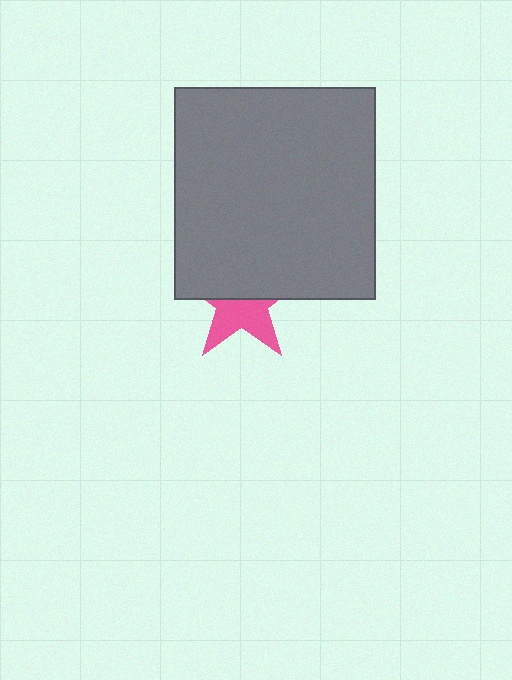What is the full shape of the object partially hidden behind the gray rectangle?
The partially hidden object is a pink star.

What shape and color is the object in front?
The object in front is a gray rectangle.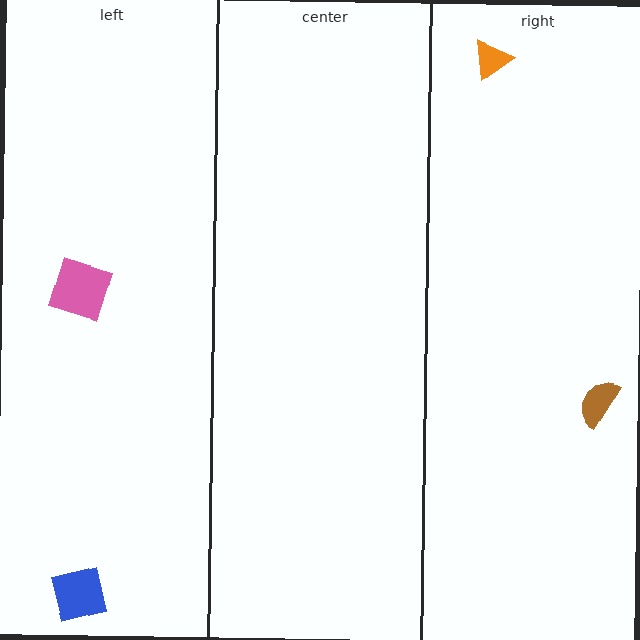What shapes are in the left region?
The pink diamond, the blue square.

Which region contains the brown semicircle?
The right region.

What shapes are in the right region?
The orange triangle, the brown semicircle.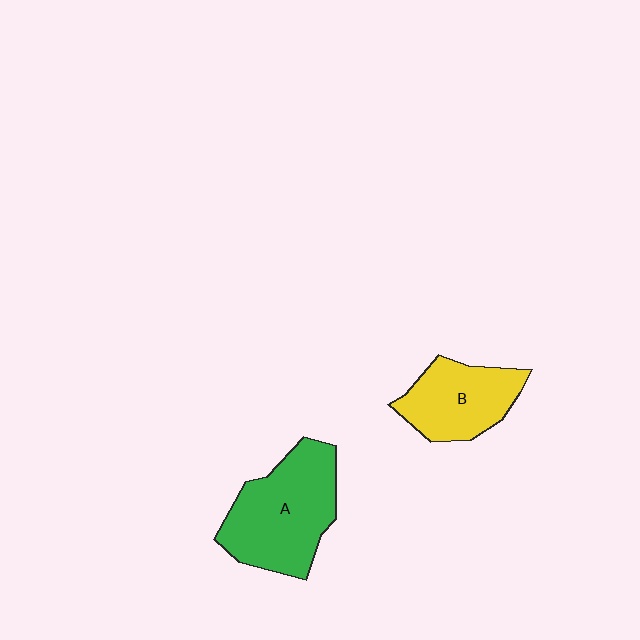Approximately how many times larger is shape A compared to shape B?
Approximately 1.4 times.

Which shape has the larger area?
Shape A (green).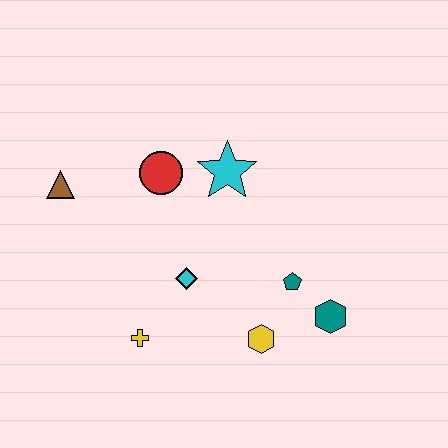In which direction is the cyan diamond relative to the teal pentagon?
The cyan diamond is to the left of the teal pentagon.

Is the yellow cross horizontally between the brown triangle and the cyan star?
Yes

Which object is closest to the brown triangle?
The red circle is closest to the brown triangle.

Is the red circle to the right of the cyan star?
No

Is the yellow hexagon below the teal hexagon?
Yes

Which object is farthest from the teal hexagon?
The brown triangle is farthest from the teal hexagon.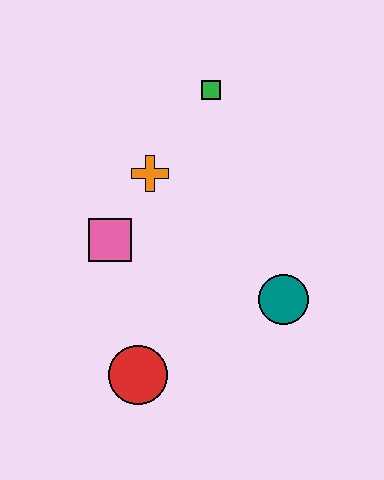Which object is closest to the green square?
The orange cross is closest to the green square.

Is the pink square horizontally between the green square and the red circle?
No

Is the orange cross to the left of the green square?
Yes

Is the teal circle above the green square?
No